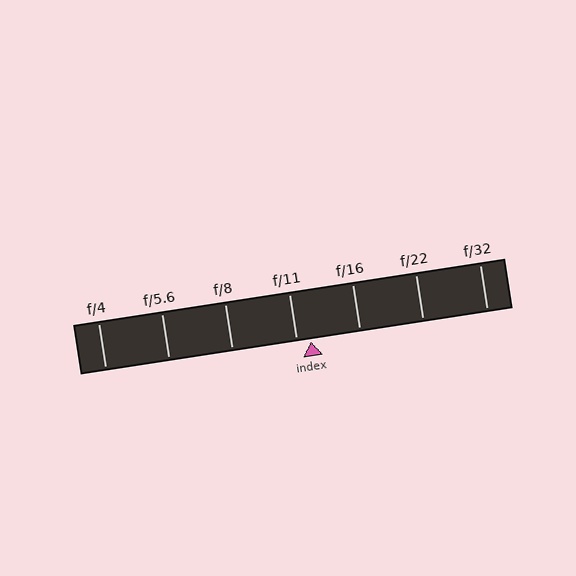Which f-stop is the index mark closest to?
The index mark is closest to f/11.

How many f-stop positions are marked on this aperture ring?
There are 7 f-stop positions marked.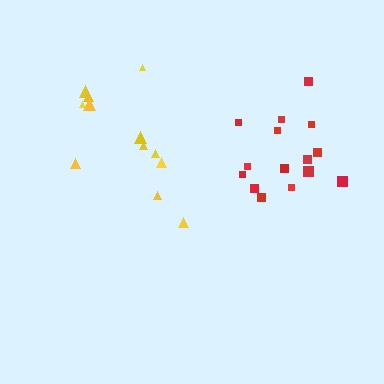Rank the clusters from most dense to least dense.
red, yellow.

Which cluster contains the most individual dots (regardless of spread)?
Red (15).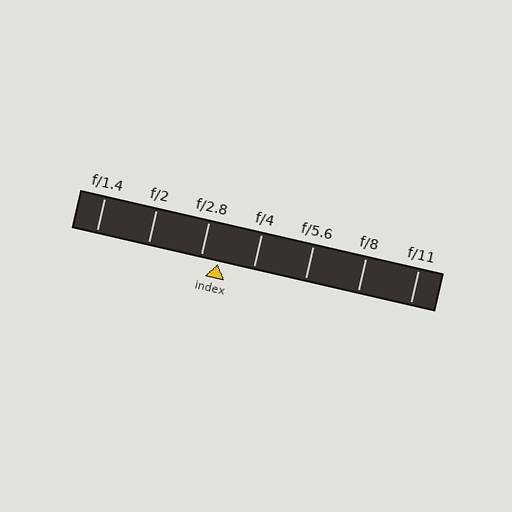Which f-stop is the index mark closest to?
The index mark is closest to f/2.8.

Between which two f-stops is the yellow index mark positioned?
The index mark is between f/2.8 and f/4.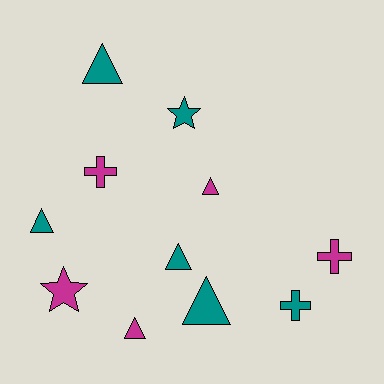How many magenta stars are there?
There is 1 magenta star.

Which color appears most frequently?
Teal, with 6 objects.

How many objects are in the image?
There are 11 objects.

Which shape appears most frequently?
Triangle, with 6 objects.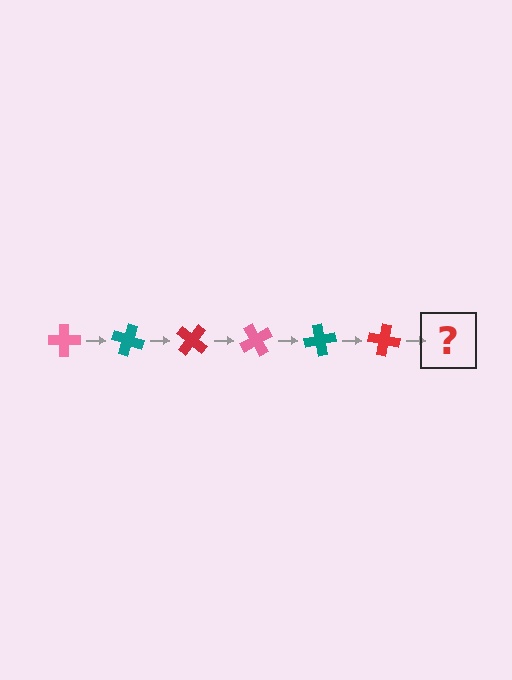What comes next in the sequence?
The next element should be a pink cross, rotated 120 degrees from the start.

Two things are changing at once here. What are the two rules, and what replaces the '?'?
The two rules are that it rotates 20 degrees each step and the color cycles through pink, teal, and red. The '?' should be a pink cross, rotated 120 degrees from the start.